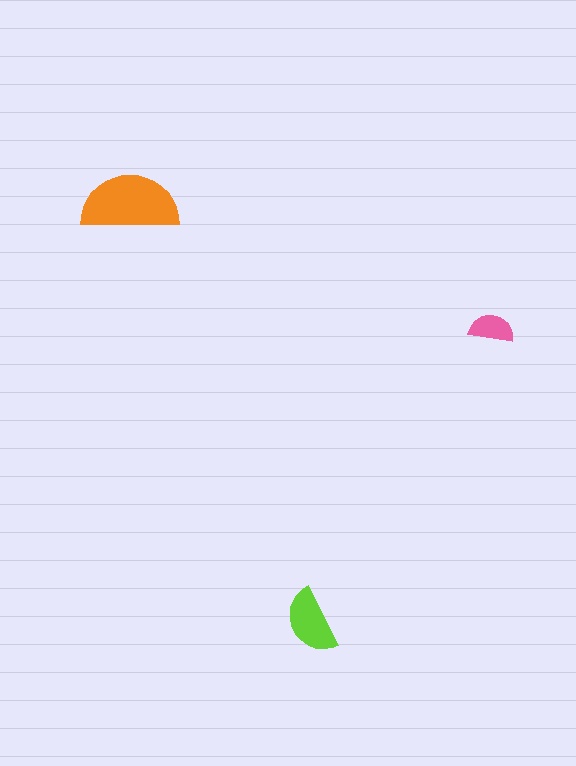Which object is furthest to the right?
The pink semicircle is rightmost.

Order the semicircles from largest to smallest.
the orange one, the lime one, the pink one.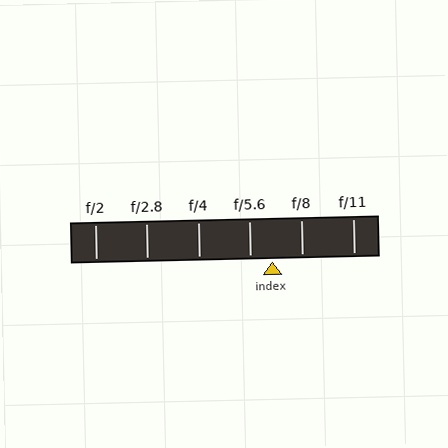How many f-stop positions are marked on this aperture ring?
There are 6 f-stop positions marked.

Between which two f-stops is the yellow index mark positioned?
The index mark is between f/5.6 and f/8.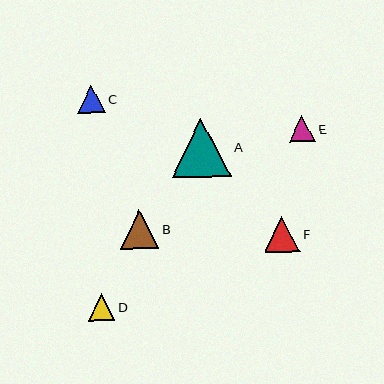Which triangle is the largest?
Triangle A is the largest with a size of approximately 59 pixels.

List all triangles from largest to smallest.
From largest to smallest: A, B, F, C, D, E.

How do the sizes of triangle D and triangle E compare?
Triangle D and triangle E are approximately the same size.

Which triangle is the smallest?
Triangle E is the smallest with a size of approximately 27 pixels.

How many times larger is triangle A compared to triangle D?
Triangle A is approximately 2.2 times the size of triangle D.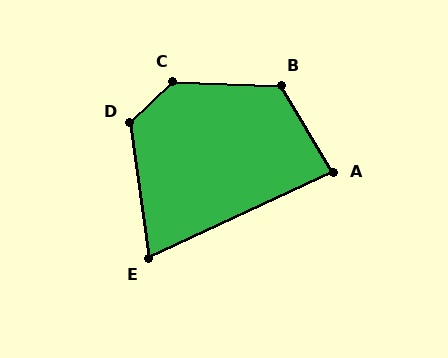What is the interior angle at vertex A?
Approximately 84 degrees (acute).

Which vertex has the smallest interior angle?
E, at approximately 73 degrees.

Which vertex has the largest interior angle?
C, at approximately 135 degrees.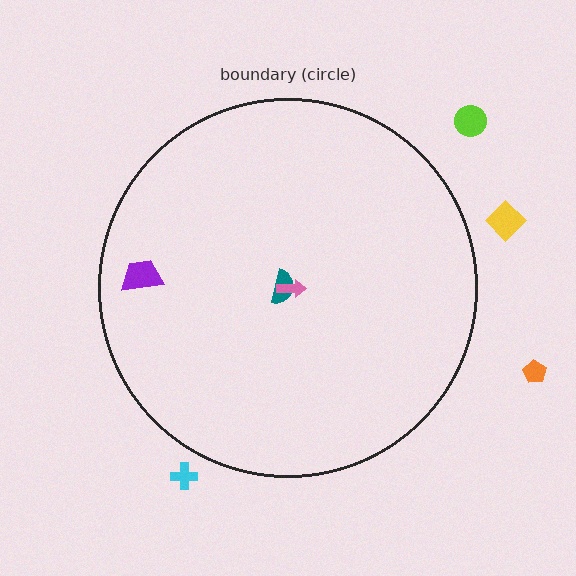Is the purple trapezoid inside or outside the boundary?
Inside.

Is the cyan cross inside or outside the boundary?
Outside.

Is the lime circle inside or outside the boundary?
Outside.